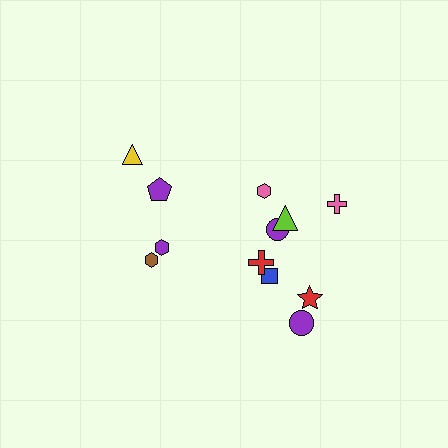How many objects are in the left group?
There are 4 objects.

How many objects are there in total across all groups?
There are 12 objects.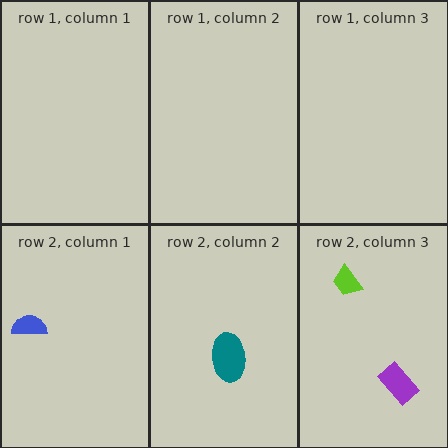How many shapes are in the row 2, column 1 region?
1.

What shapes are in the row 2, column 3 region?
The lime trapezoid, the purple rectangle.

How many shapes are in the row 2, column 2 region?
1.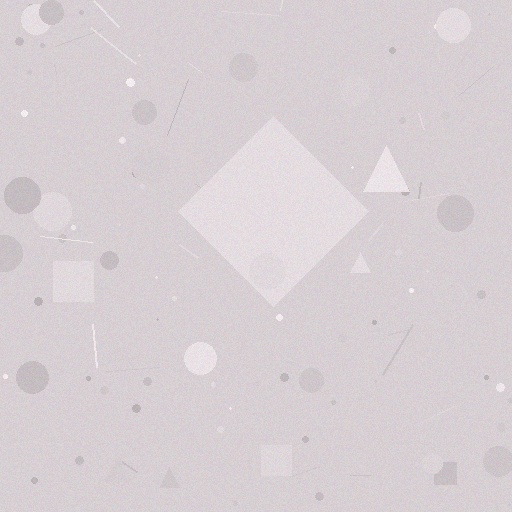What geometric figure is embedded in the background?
A diamond is embedded in the background.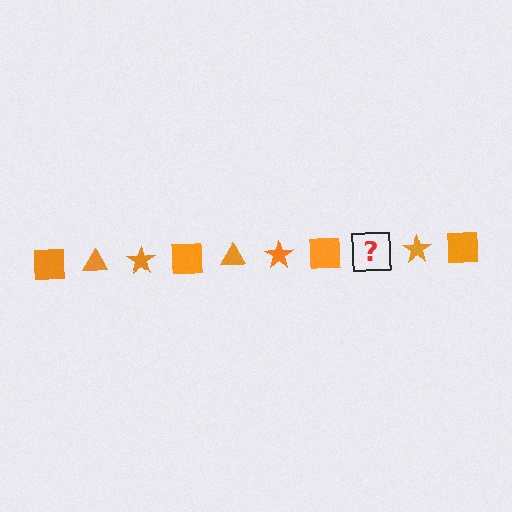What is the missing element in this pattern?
The missing element is an orange triangle.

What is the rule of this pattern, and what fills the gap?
The rule is that the pattern cycles through square, triangle, star shapes in orange. The gap should be filled with an orange triangle.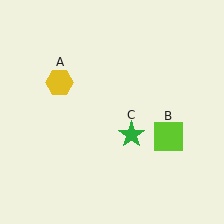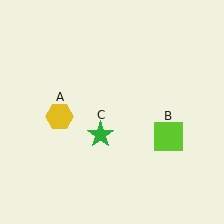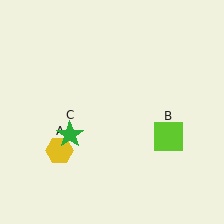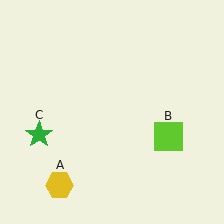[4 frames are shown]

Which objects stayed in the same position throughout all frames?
Lime square (object B) remained stationary.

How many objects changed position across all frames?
2 objects changed position: yellow hexagon (object A), green star (object C).